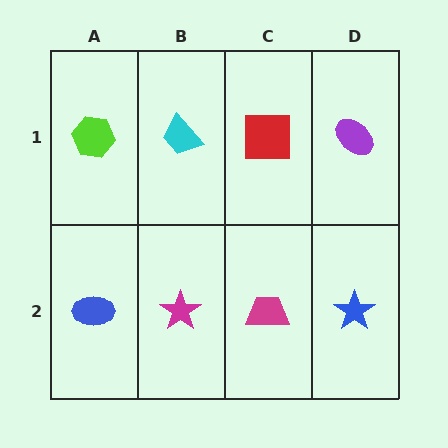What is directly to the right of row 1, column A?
A cyan trapezoid.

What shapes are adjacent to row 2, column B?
A cyan trapezoid (row 1, column B), a blue ellipse (row 2, column A), a magenta trapezoid (row 2, column C).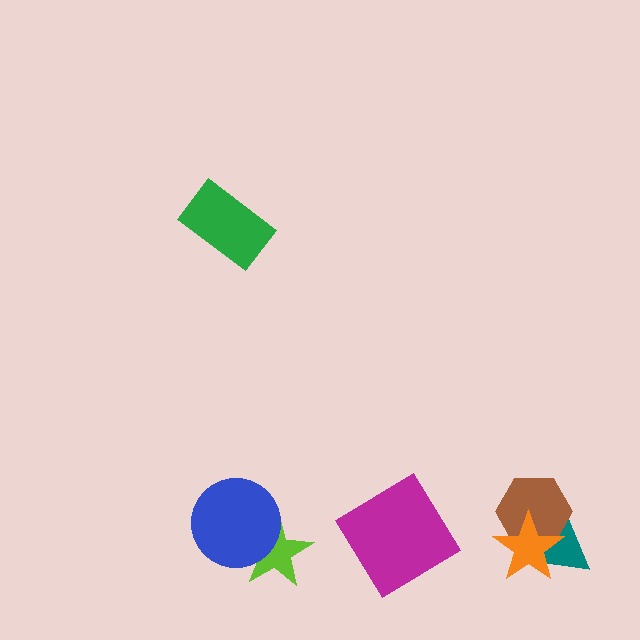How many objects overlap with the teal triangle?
2 objects overlap with the teal triangle.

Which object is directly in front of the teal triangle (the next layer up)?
The brown hexagon is directly in front of the teal triangle.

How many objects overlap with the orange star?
2 objects overlap with the orange star.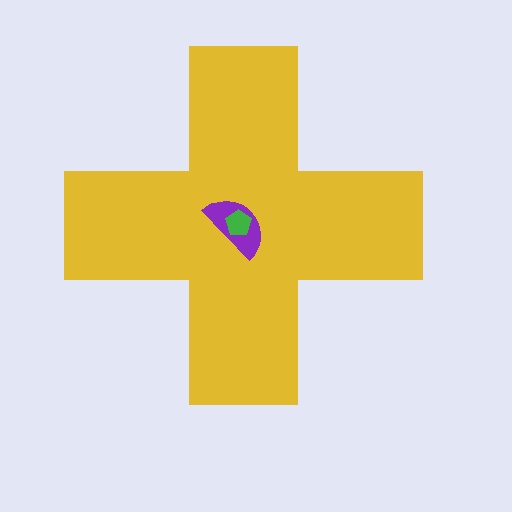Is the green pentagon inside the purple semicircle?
Yes.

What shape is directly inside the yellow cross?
The purple semicircle.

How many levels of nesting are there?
3.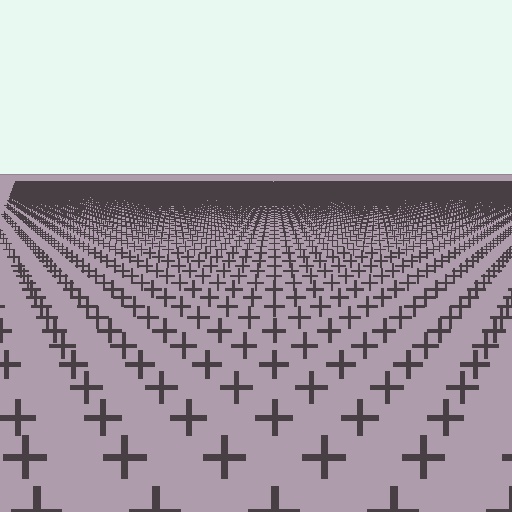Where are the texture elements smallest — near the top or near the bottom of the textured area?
Near the top.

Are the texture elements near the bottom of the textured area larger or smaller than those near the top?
Larger. Near the bottom, elements are closer to the viewer and appear at a bigger on-screen size.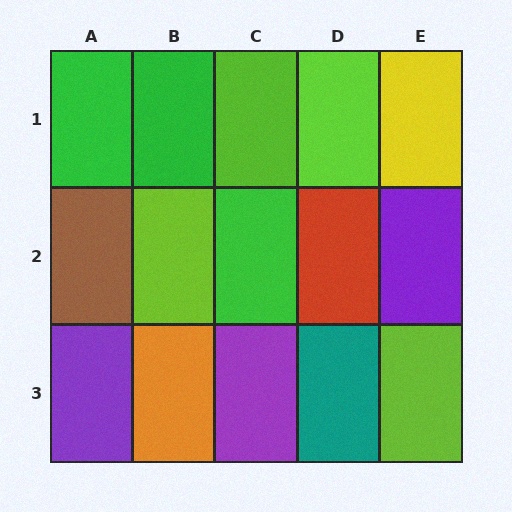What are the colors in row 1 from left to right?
Green, green, lime, lime, yellow.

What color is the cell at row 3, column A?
Purple.